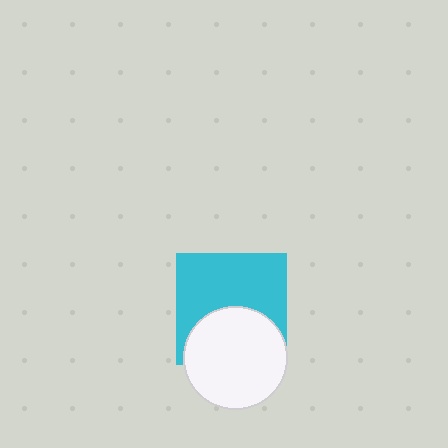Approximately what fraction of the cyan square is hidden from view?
Roughly 40% of the cyan square is hidden behind the white circle.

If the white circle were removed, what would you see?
You would see the complete cyan square.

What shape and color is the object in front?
The object in front is a white circle.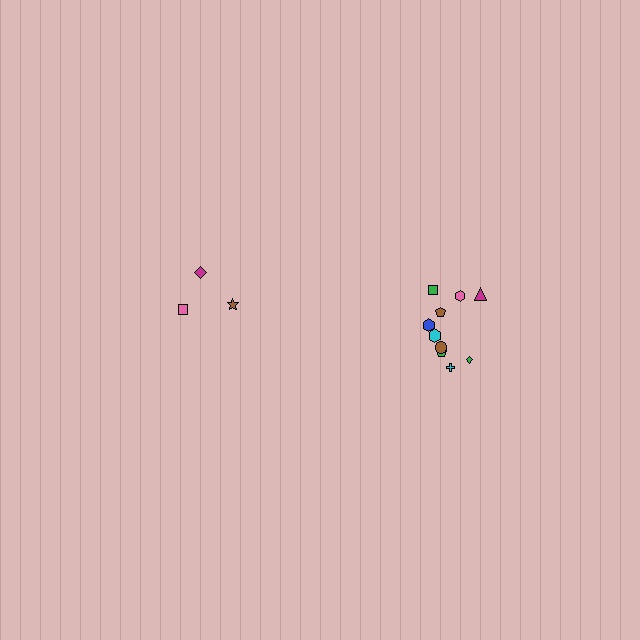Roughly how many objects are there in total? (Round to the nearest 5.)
Roughly 15 objects in total.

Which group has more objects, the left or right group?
The right group.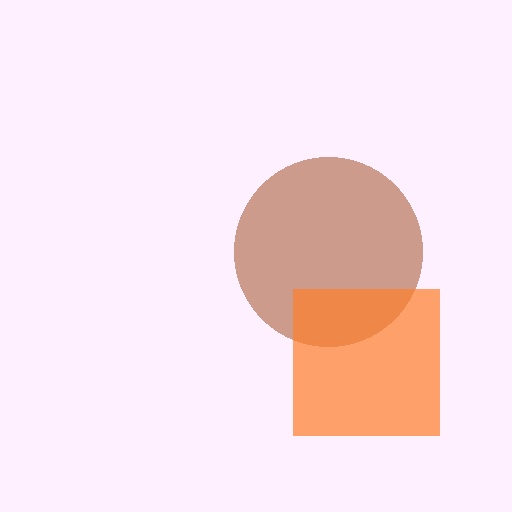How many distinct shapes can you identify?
There are 2 distinct shapes: a brown circle, an orange square.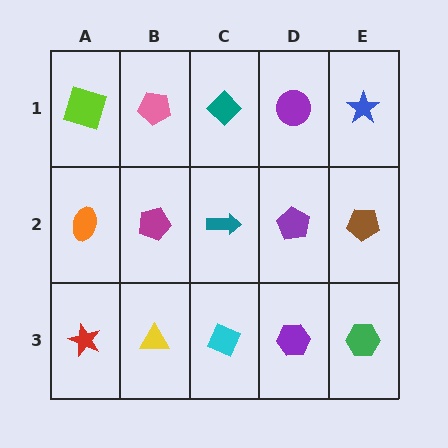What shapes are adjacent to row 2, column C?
A teal diamond (row 1, column C), a cyan diamond (row 3, column C), a magenta pentagon (row 2, column B), a purple pentagon (row 2, column D).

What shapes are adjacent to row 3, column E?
A brown pentagon (row 2, column E), a purple hexagon (row 3, column D).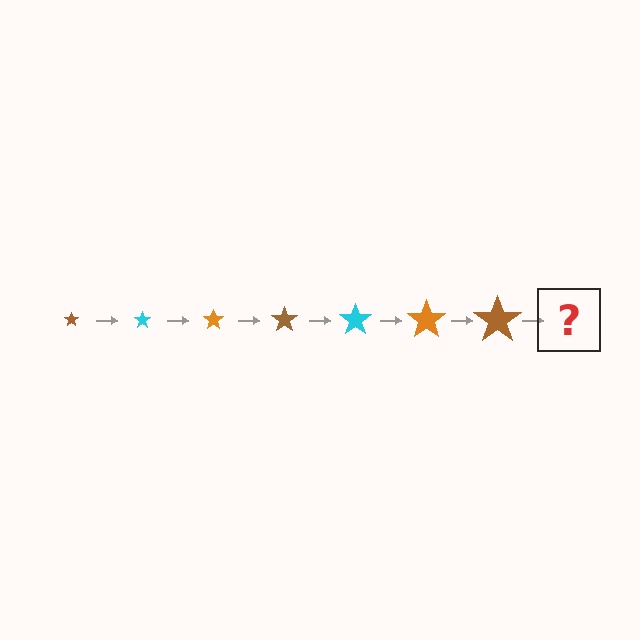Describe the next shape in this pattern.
It should be a cyan star, larger than the previous one.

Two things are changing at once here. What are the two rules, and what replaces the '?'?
The two rules are that the star grows larger each step and the color cycles through brown, cyan, and orange. The '?' should be a cyan star, larger than the previous one.